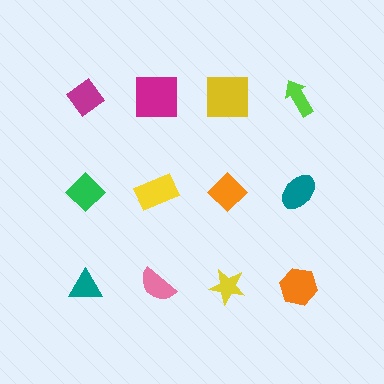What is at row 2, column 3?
An orange diamond.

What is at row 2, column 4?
A teal ellipse.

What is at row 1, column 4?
A lime arrow.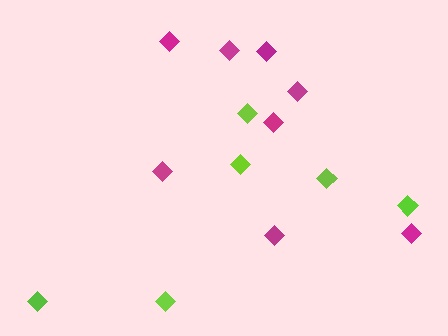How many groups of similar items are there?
There are 2 groups: one group of lime diamonds (6) and one group of magenta diamonds (8).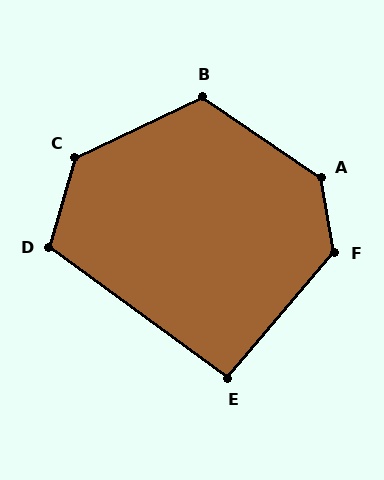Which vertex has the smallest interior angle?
E, at approximately 94 degrees.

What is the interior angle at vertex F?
Approximately 129 degrees (obtuse).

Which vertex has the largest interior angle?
A, at approximately 134 degrees.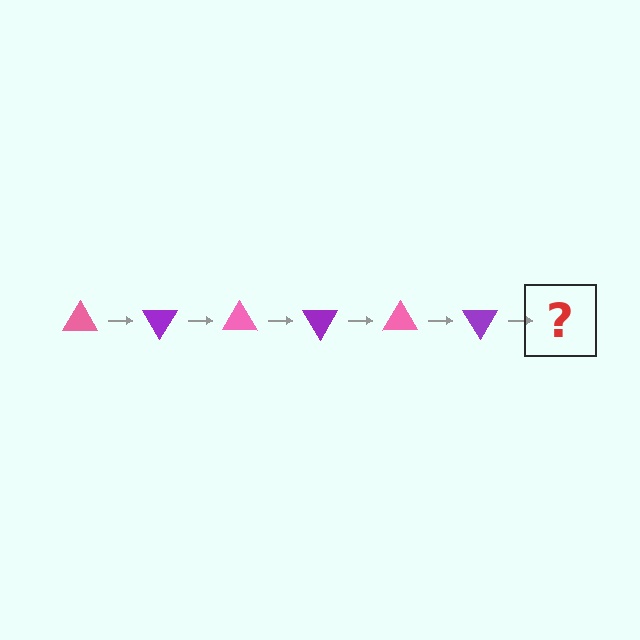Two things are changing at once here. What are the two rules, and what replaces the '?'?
The two rules are that it rotates 60 degrees each step and the color cycles through pink and purple. The '?' should be a pink triangle, rotated 360 degrees from the start.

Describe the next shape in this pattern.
It should be a pink triangle, rotated 360 degrees from the start.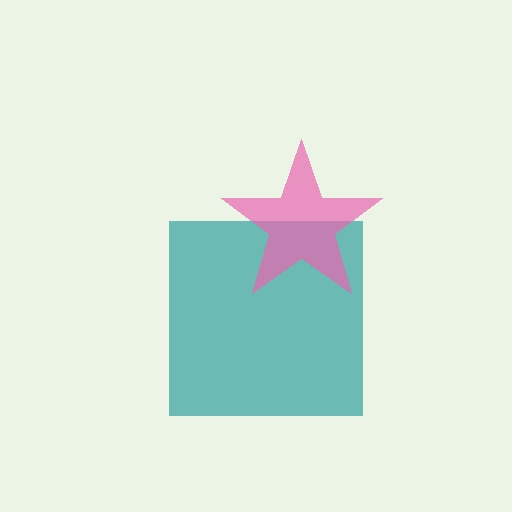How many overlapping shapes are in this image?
There are 2 overlapping shapes in the image.